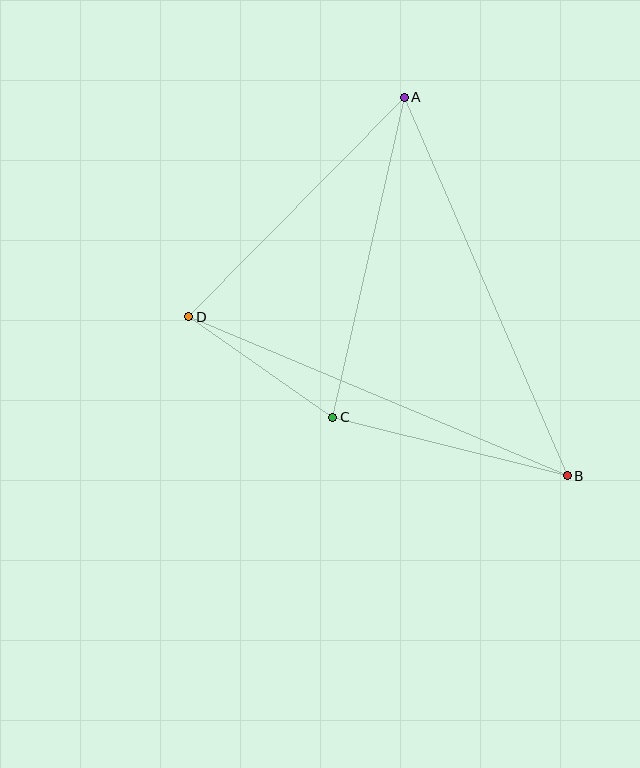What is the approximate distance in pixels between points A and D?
The distance between A and D is approximately 308 pixels.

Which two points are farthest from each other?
Points A and B are farthest from each other.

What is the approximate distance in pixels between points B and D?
The distance between B and D is approximately 411 pixels.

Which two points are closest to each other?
Points C and D are closest to each other.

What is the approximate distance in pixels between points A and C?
The distance between A and C is approximately 328 pixels.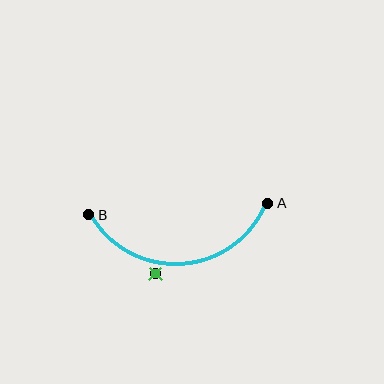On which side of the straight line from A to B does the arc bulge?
The arc bulges below the straight line connecting A and B.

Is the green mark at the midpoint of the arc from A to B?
No — the green mark does not lie on the arc at all. It sits slightly outside the curve.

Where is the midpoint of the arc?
The arc midpoint is the point on the curve farthest from the straight line joining A and B. It sits below that line.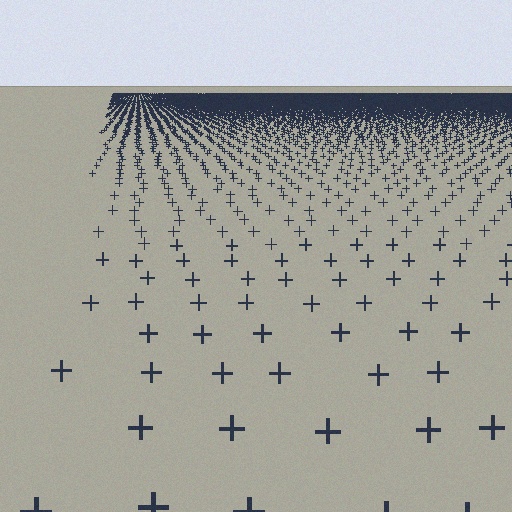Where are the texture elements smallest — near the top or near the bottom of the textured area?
Near the top.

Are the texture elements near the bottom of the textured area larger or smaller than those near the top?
Larger. Near the bottom, elements are closer to the viewer and appear at a bigger on-screen size.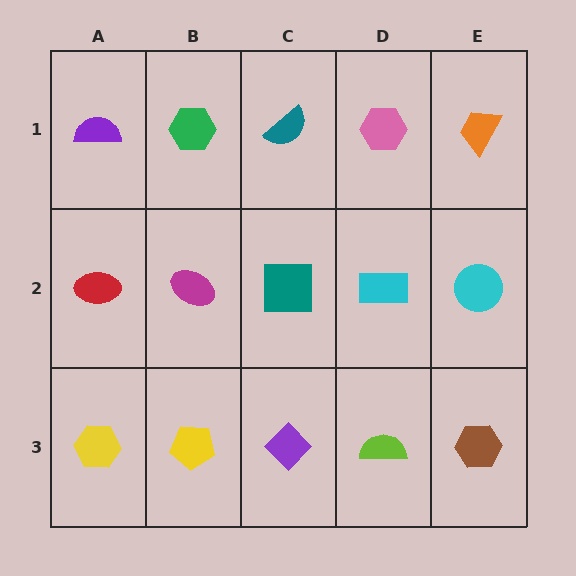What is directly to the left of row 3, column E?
A lime semicircle.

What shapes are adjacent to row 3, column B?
A magenta ellipse (row 2, column B), a yellow hexagon (row 3, column A), a purple diamond (row 3, column C).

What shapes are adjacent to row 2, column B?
A green hexagon (row 1, column B), a yellow pentagon (row 3, column B), a red ellipse (row 2, column A), a teal square (row 2, column C).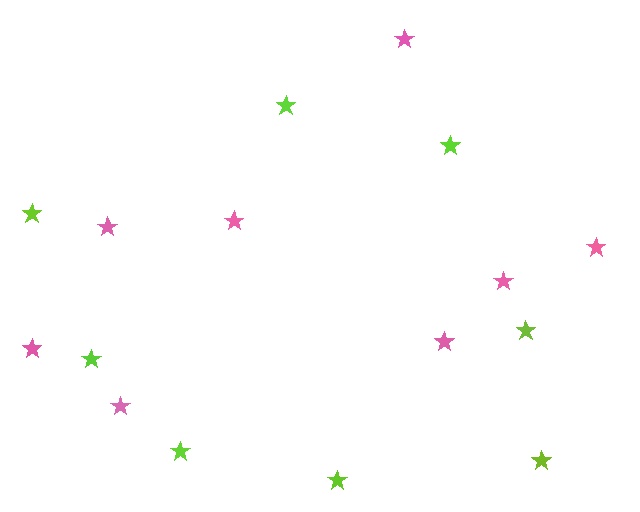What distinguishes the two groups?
There are 2 groups: one group of pink stars (8) and one group of lime stars (8).